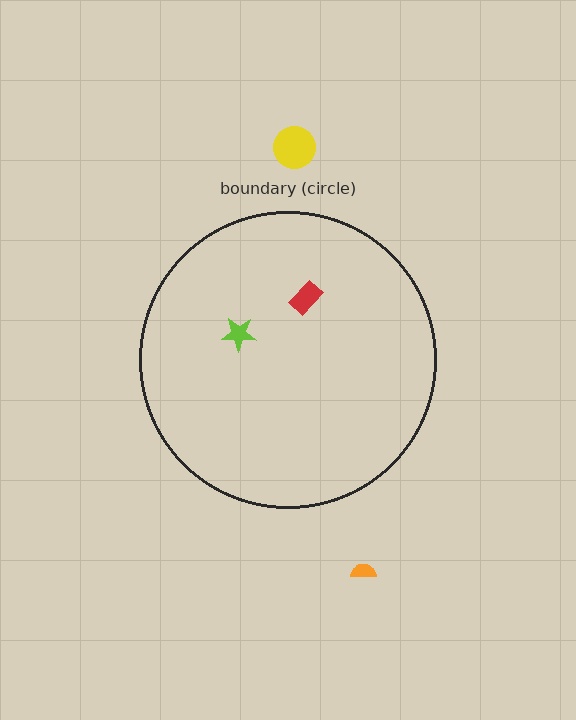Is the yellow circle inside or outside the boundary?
Outside.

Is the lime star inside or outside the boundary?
Inside.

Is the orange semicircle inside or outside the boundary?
Outside.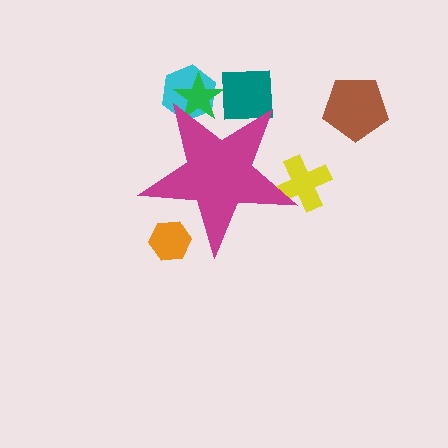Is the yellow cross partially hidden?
Yes, the yellow cross is partially hidden behind the magenta star.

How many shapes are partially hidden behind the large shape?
5 shapes are partially hidden.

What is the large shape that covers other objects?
A magenta star.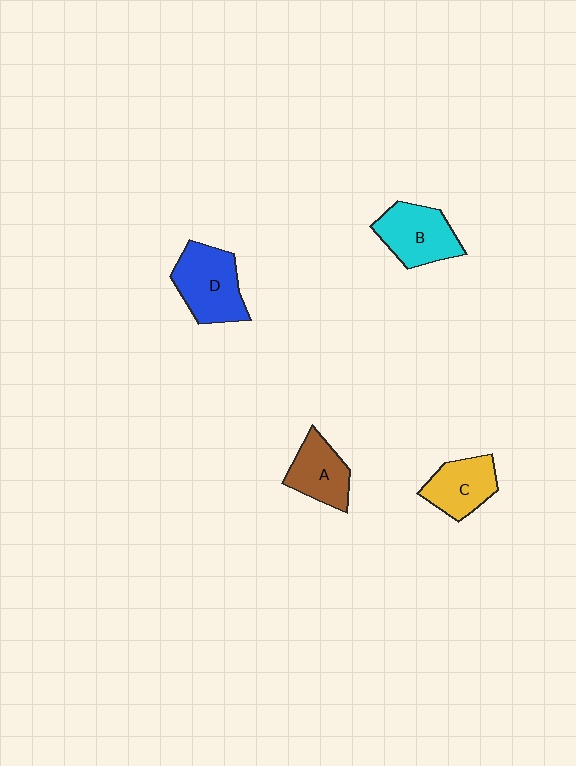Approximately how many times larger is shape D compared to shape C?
Approximately 1.3 times.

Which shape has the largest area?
Shape D (blue).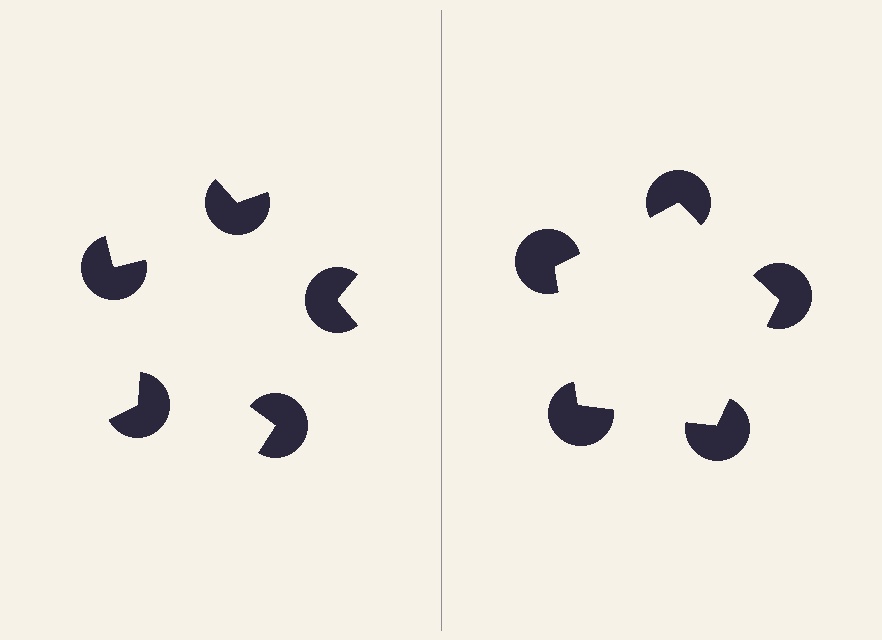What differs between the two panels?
The pac-man discs are positioned identically on both sides; only the wedge orientations differ. On the right they align to a pentagon; on the left they are misaligned.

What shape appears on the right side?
An illusory pentagon.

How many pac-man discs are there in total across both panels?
10 — 5 on each side.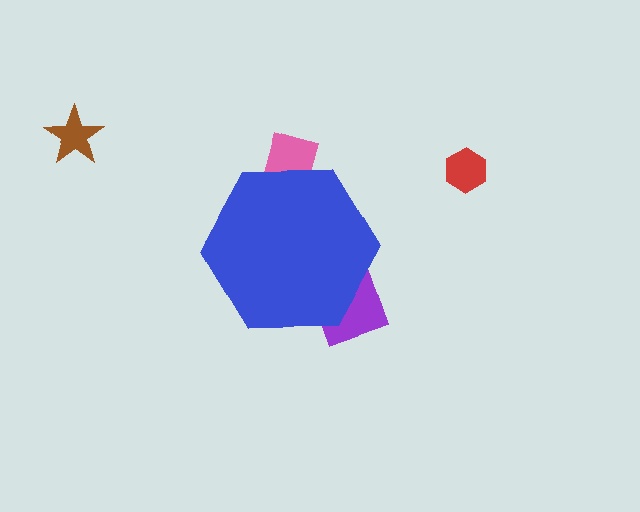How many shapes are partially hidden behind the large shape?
2 shapes are partially hidden.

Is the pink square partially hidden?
Yes, the pink square is partially hidden behind the blue hexagon.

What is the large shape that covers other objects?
A blue hexagon.